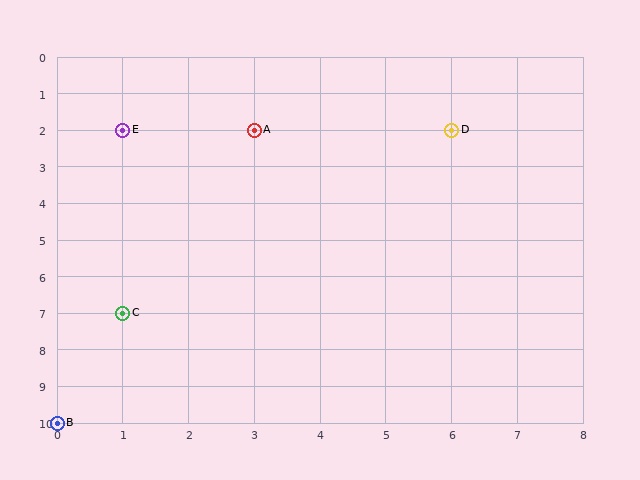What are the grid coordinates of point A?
Point A is at grid coordinates (3, 2).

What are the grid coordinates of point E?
Point E is at grid coordinates (1, 2).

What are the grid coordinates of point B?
Point B is at grid coordinates (0, 10).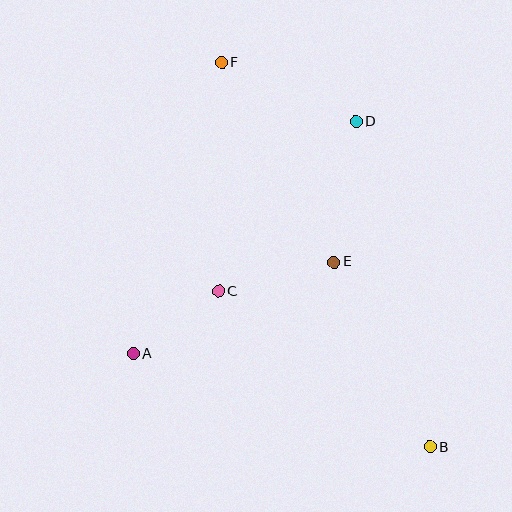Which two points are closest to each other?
Points A and C are closest to each other.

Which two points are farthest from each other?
Points B and F are farthest from each other.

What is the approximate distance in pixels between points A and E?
The distance between A and E is approximately 220 pixels.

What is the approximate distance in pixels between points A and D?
The distance between A and D is approximately 321 pixels.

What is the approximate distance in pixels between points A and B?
The distance between A and B is approximately 311 pixels.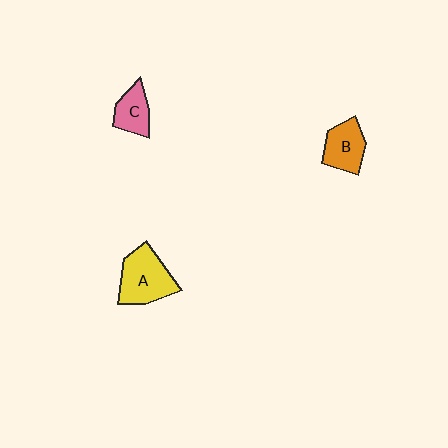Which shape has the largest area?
Shape A (yellow).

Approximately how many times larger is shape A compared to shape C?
Approximately 1.7 times.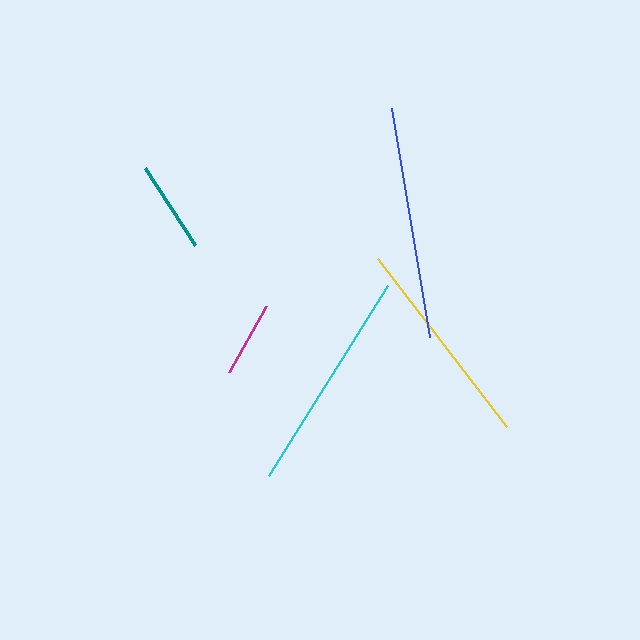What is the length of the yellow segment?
The yellow segment is approximately 211 pixels long.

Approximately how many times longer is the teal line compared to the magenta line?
The teal line is approximately 1.2 times the length of the magenta line.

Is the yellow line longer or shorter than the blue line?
The blue line is longer than the yellow line.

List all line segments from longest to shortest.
From longest to shortest: blue, cyan, yellow, teal, magenta.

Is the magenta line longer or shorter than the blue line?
The blue line is longer than the magenta line.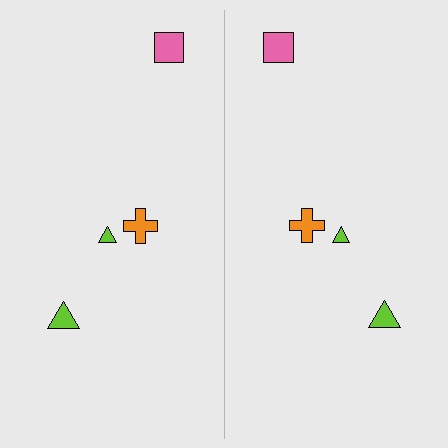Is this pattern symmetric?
Yes, this pattern has bilateral (reflection) symmetry.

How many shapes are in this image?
There are 8 shapes in this image.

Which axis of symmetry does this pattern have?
The pattern has a vertical axis of symmetry running through the center of the image.